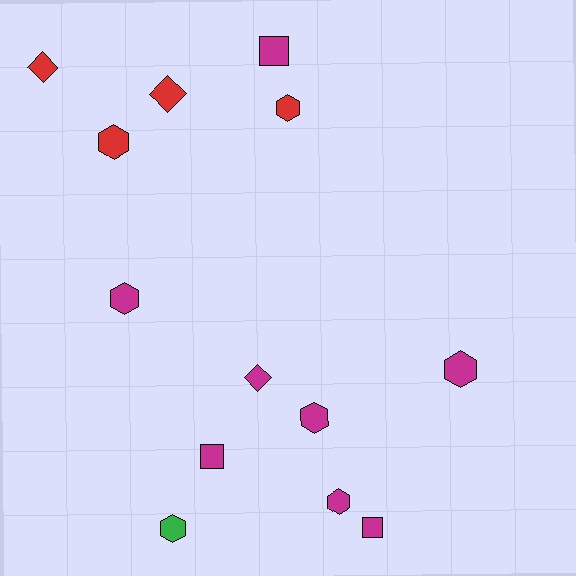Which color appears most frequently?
Magenta, with 8 objects.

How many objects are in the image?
There are 13 objects.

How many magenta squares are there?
There are 3 magenta squares.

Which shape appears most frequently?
Hexagon, with 7 objects.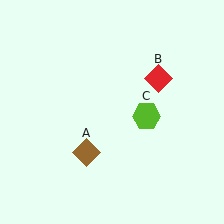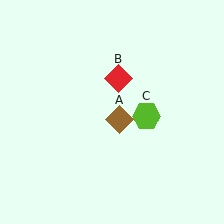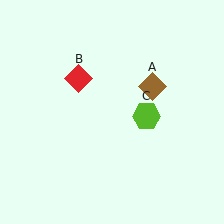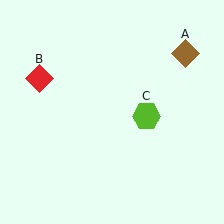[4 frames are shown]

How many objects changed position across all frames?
2 objects changed position: brown diamond (object A), red diamond (object B).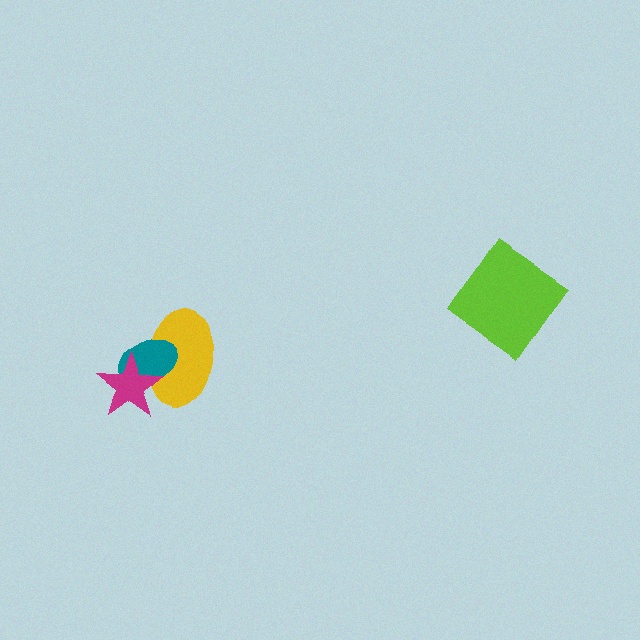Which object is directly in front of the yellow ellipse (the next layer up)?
The teal ellipse is directly in front of the yellow ellipse.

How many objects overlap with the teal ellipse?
2 objects overlap with the teal ellipse.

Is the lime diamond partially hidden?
No, no other shape covers it.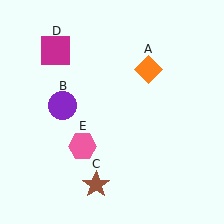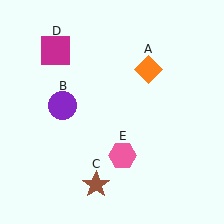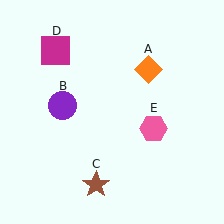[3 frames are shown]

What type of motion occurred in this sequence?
The pink hexagon (object E) rotated counterclockwise around the center of the scene.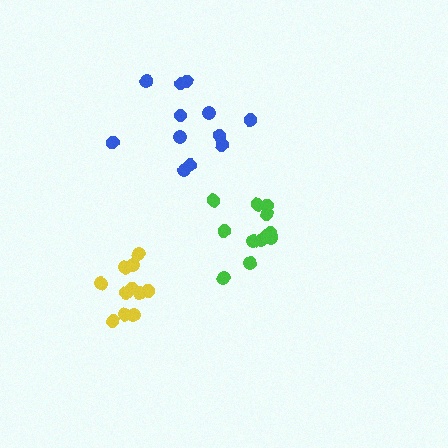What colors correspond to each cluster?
The clusters are colored: green, yellow, blue.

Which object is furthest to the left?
The yellow cluster is leftmost.